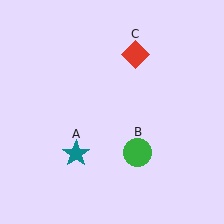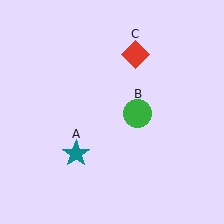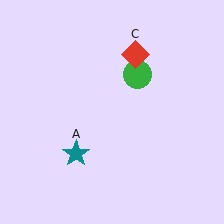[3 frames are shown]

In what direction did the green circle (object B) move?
The green circle (object B) moved up.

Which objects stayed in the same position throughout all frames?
Teal star (object A) and red diamond (object C) remained stationary.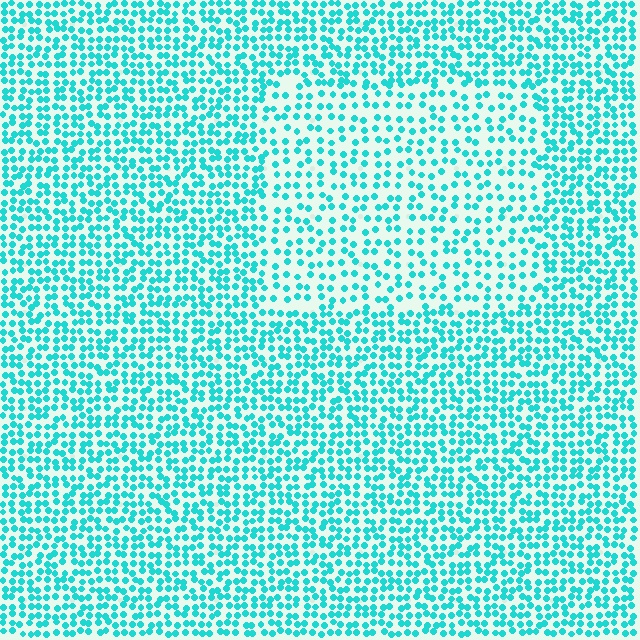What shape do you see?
I see a rectangle.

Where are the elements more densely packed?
The elements are more densely packed outside the rectangle boundary.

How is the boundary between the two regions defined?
The boundary is defined by a change in element density (approximately 1.7x ratio). All elements are the same color, size, and shape.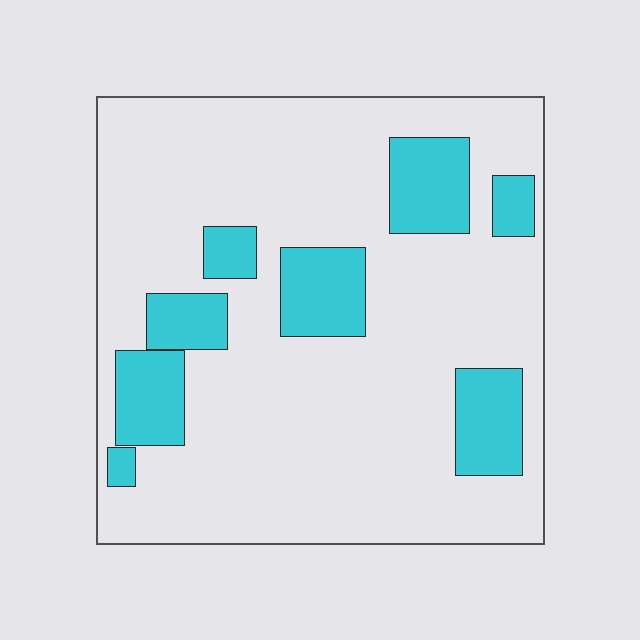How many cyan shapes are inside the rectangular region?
8.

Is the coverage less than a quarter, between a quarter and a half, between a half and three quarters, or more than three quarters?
Less than a quarter.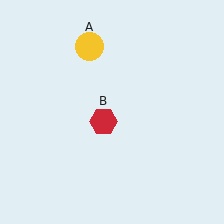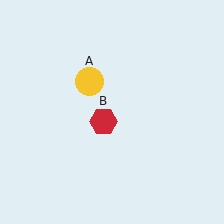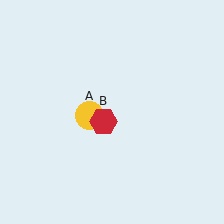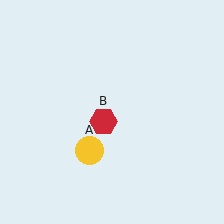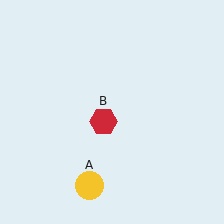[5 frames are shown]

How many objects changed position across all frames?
1 object changed position: yellow circle (object A).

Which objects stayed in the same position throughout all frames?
Red hexagon (object B) remained stationary.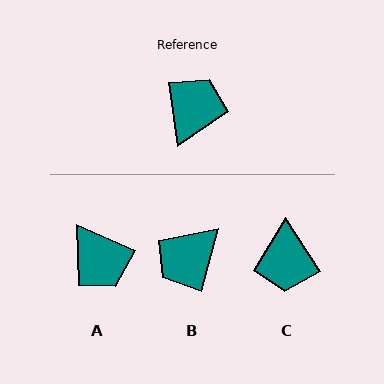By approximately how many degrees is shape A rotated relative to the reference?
Approximately 123 degrees clockwise.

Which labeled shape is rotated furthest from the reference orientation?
B, about 156 degrees away.